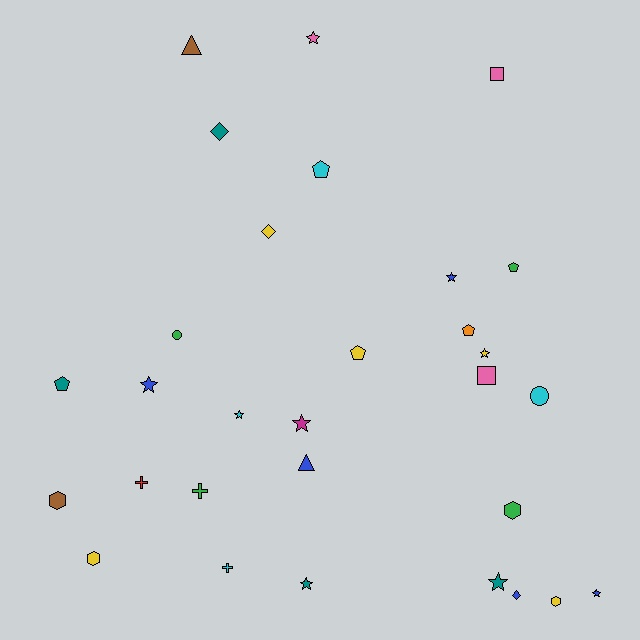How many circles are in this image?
There are 2 circles.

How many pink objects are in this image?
There are 3 pink objects.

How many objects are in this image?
There are 30 objects.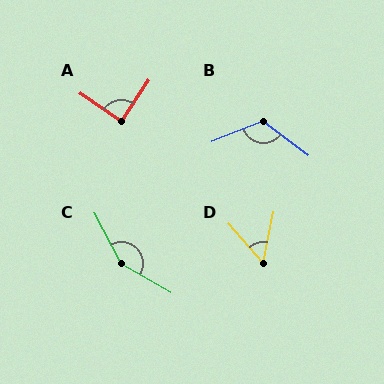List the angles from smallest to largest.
D (53°), A (89°), B (122°), C (147°).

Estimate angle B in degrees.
Approximately 122 degrees.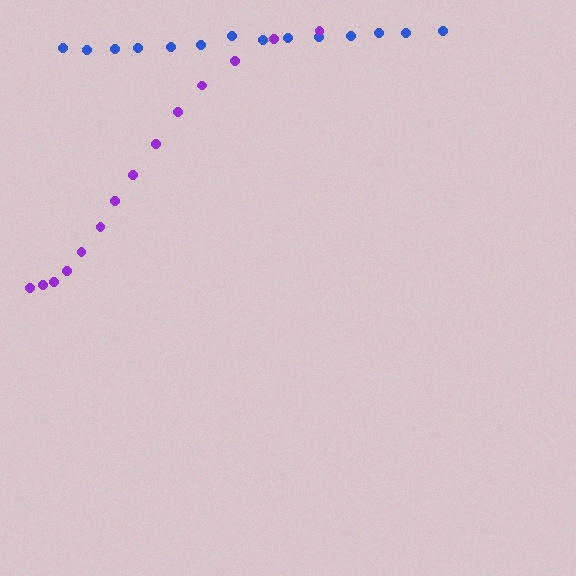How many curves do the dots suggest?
There are 2 distinct paths.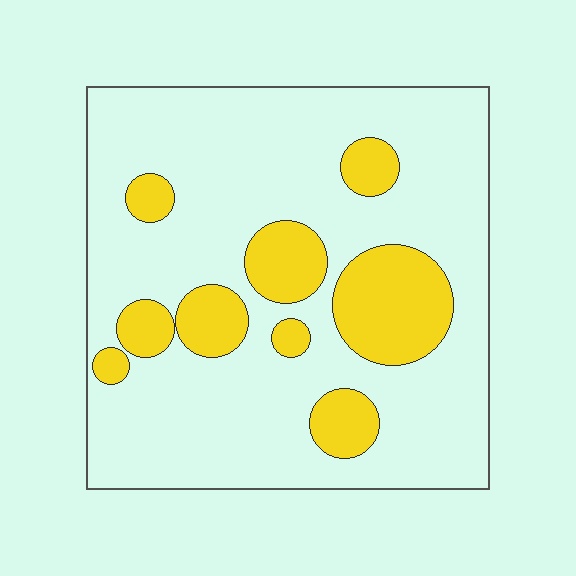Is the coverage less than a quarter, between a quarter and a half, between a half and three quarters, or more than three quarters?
Less than a quarter.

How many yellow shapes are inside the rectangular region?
9.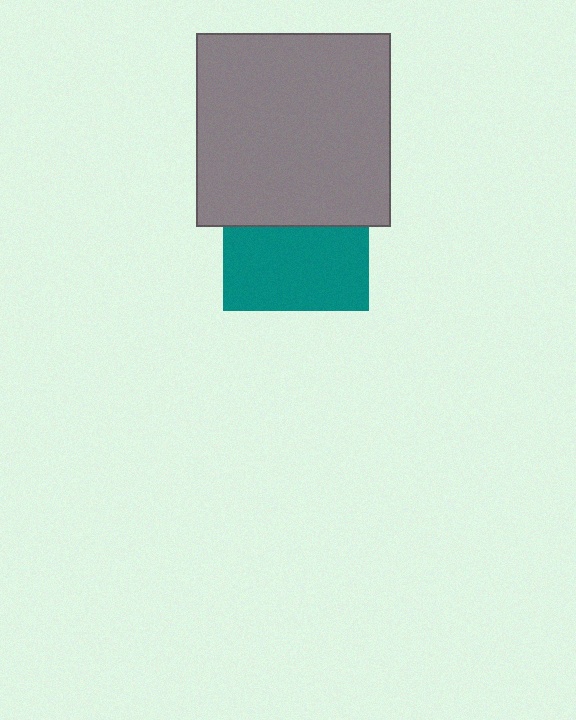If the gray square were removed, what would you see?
You would see the complete teal square.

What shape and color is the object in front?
The object in front is a gray square.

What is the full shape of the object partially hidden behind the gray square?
The partially hidden object is a teal square.